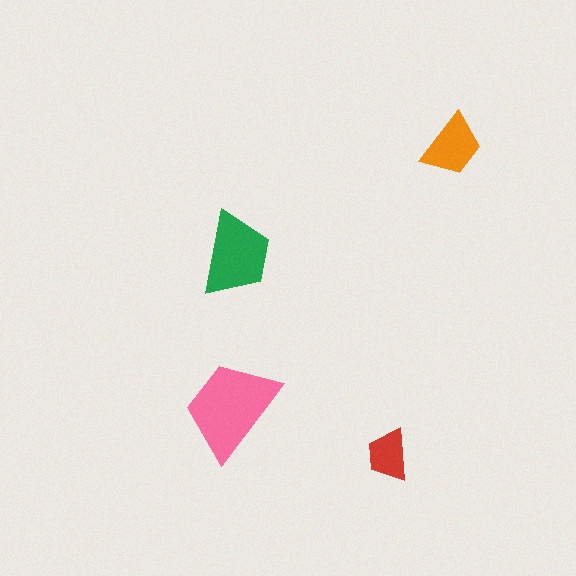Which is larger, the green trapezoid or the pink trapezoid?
The pink one.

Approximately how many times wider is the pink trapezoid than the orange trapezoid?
About 1.5 times wider.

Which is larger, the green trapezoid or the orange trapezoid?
The green one.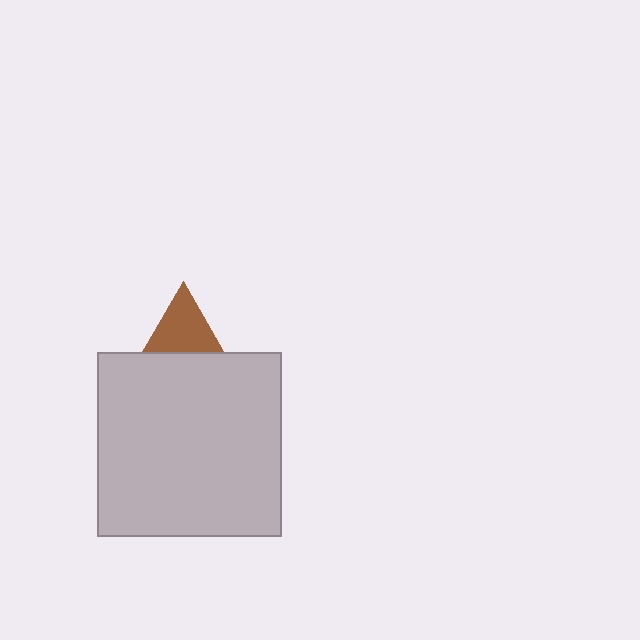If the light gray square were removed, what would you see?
You would see the complete brown triangle.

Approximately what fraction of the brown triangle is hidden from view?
Roughly 56% of the brown triangle is hidden behind the light gray square.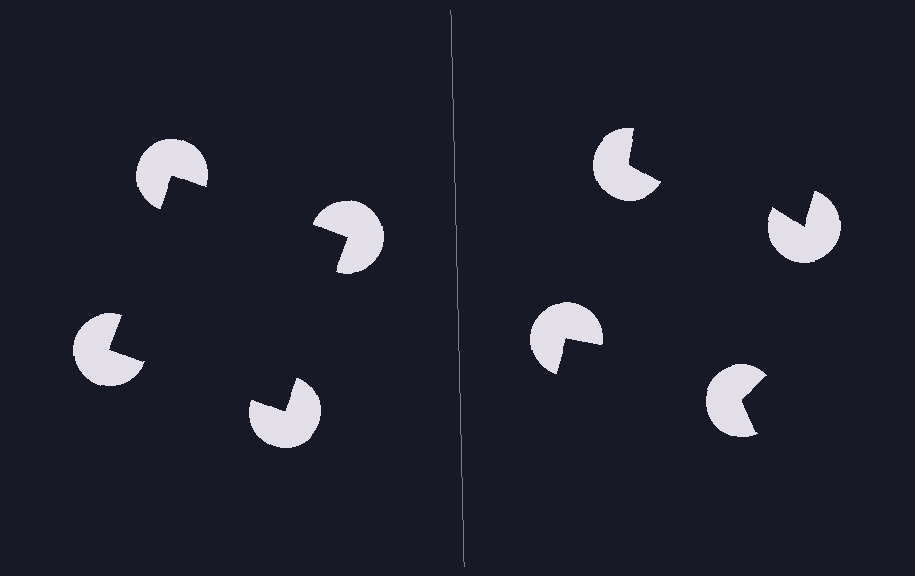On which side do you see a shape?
An illusory square appears on the left side. On the right side the wedge cuts are rotated, so no coherent shape forms.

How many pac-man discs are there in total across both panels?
8 — 4 on each side.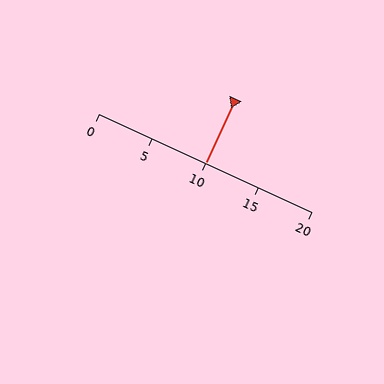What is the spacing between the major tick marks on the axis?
The major ticks are spaced 5 apart.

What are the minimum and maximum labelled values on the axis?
The axis runs from 0 to 20.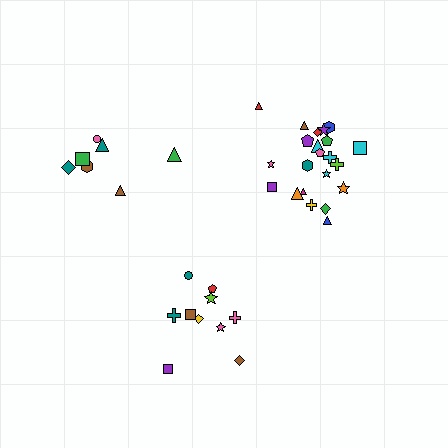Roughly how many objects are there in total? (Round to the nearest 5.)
Roughly 40 objects in total.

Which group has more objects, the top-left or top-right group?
The top-right group.